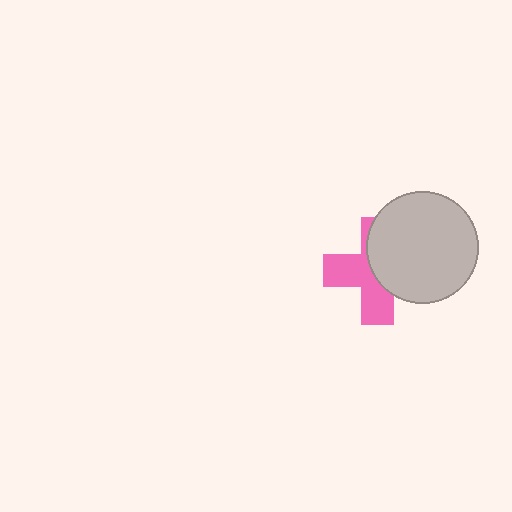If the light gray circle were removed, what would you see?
You would see the complete pink cross.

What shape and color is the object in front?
The object in front is a light gray circle.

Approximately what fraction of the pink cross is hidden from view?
Roughly 49% of the pink cross is hidden behind the light gray circle.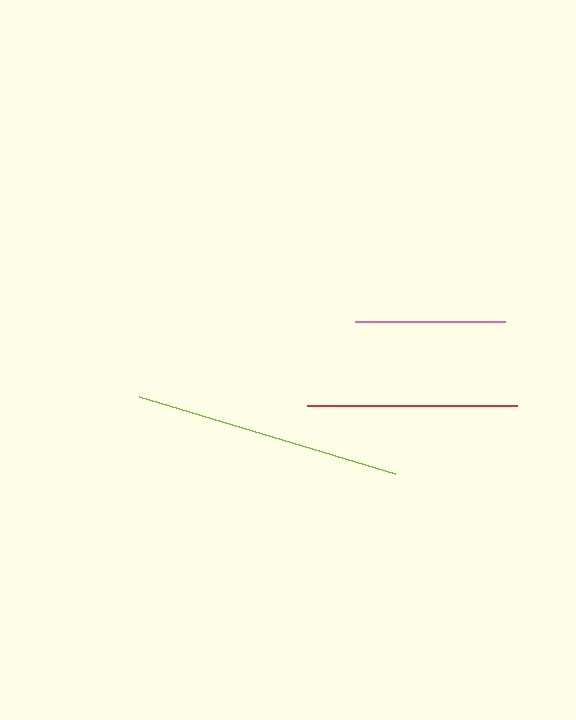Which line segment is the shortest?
The pink line is the shortest at approximately 150 pixels.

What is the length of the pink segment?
The pink segment is approximately 150 pixels long.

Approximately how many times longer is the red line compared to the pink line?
The red line is approximately 1.4 times the length of the pink line.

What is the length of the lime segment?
The lime segment is approximately 267 pixels long.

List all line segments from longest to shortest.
From longest to shortest: lime, red, pink.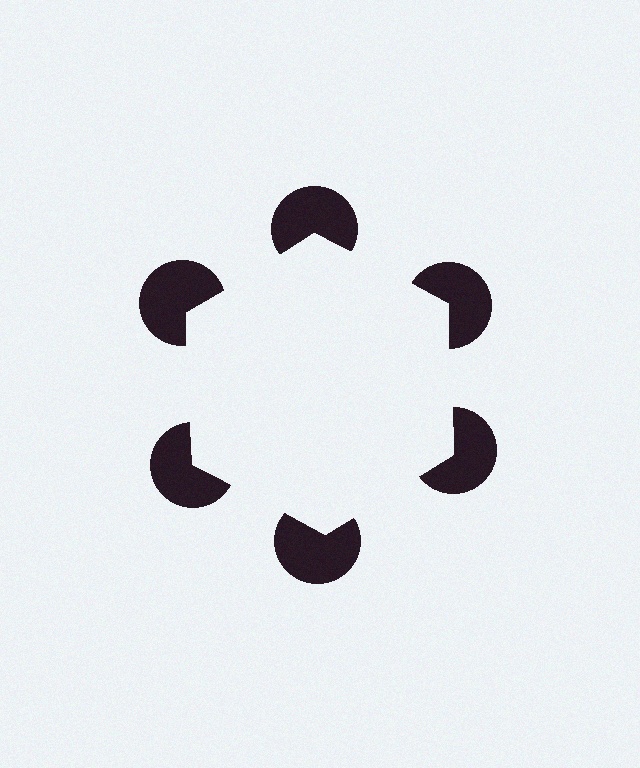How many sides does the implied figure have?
6 sides.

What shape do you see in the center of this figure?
An illusory hexagon — its edges are inferred from the aligned wedge cuts in the pac-man discs, not physically drawn.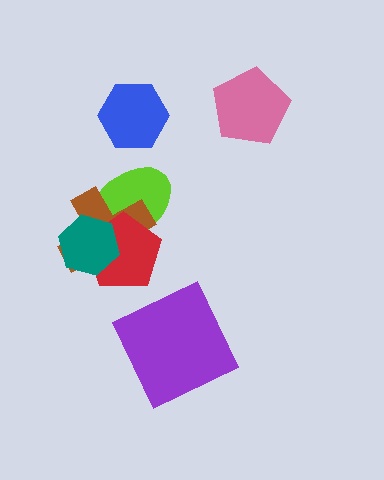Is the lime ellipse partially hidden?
Yes, it is partially covered by another shape.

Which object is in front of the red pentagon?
The teal hexagon is in front of the red pentagon.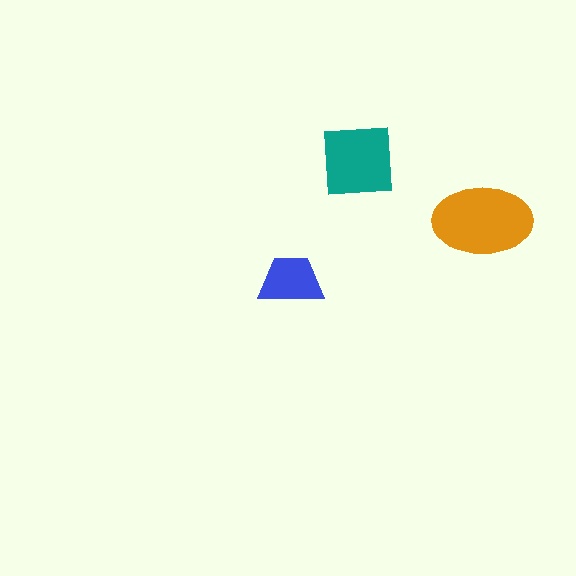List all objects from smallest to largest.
The blue trapezoid, the teal square, the orange ellipse.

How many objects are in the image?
There are 3 objects in the image.